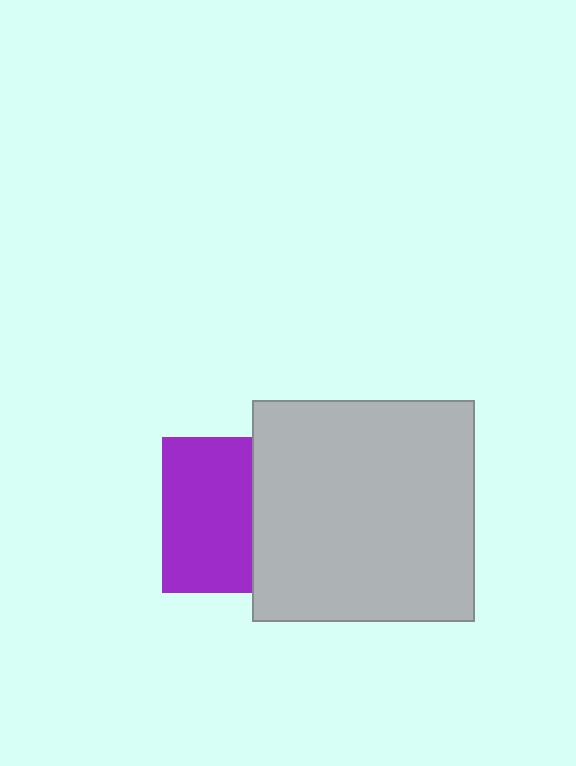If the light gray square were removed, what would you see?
You would see the complete purple square.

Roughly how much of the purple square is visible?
About half of it is visible (roughly 58%).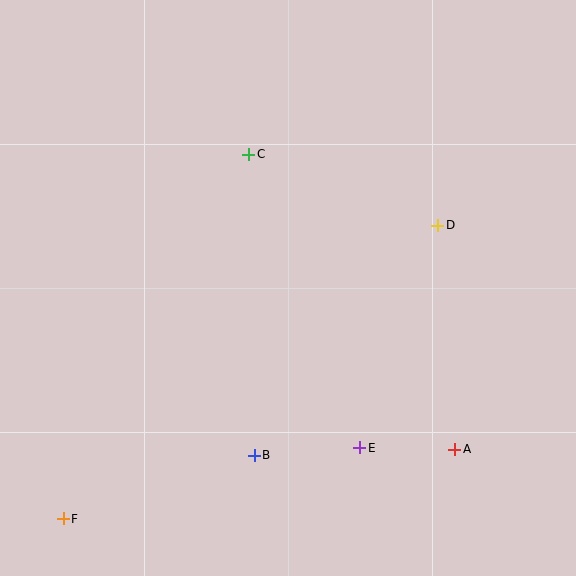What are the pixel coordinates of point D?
Point D is at (438, 225).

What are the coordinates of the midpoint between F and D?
The midpoint between F and D is at (251, 372).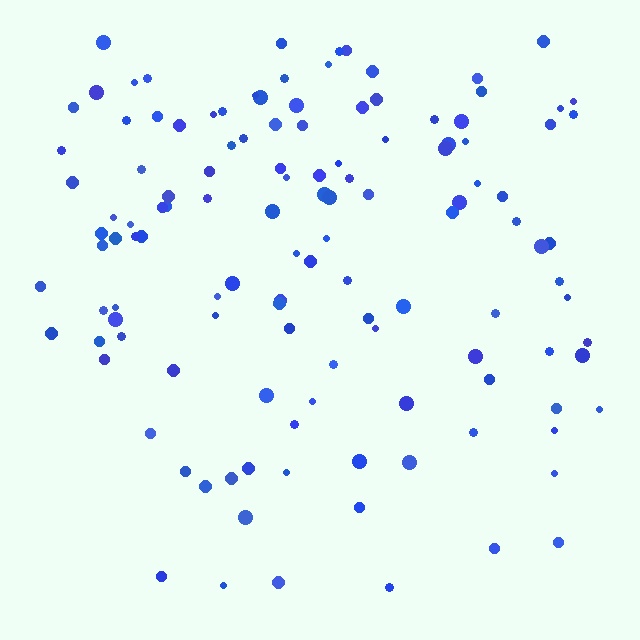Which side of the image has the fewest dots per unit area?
The bottom.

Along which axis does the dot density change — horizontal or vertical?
Vertical.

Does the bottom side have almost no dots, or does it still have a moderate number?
Still a moderate number, just noticeably fewer than the top.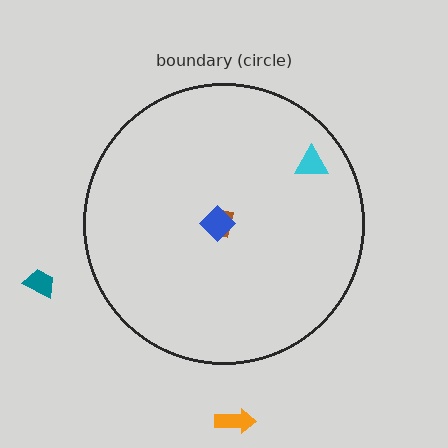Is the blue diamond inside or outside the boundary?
Inside.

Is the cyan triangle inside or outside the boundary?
Inside.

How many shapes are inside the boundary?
3 inside, 2 outside.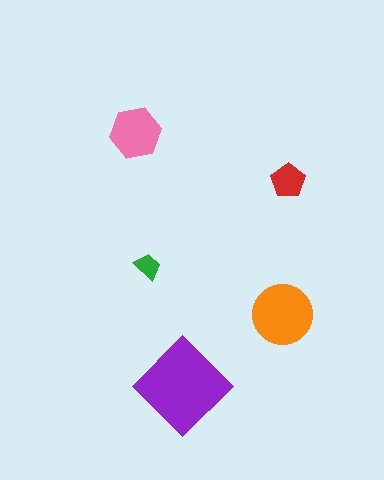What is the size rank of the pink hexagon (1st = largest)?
3rd.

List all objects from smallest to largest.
The green trapezoid, the red pentagon, the pink hexagon, the orange circle, the purple diamond.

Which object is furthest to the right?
The red pentagon is rightmost.